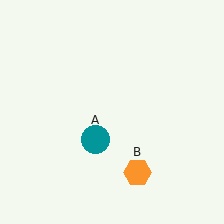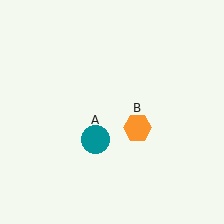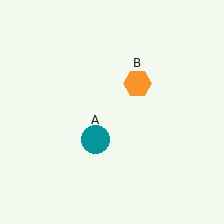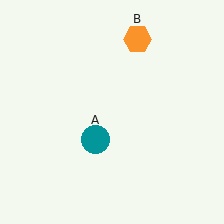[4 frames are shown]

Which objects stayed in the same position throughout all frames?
Teal circle (object A) remained stationary.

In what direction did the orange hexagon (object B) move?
The orange hexagon (object B) moved up.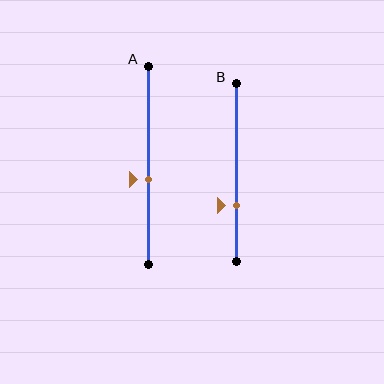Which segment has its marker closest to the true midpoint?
Segment A has its marker closest to the true midpoint.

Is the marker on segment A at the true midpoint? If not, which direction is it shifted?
No, the marker on segment A is shifted downward by about 7% of the segment length.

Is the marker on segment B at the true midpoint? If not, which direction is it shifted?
No, the marker on segment B is shifted downward by about 18% of the segment length.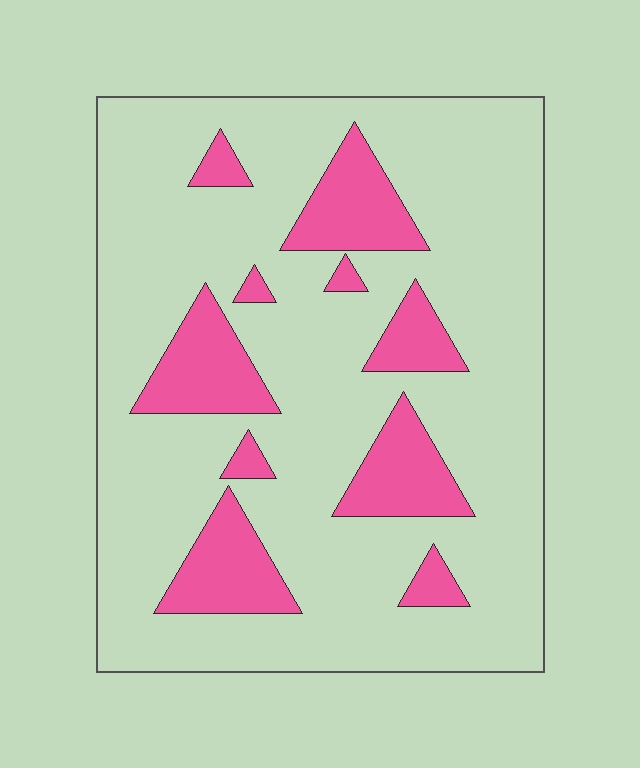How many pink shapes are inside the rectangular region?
10.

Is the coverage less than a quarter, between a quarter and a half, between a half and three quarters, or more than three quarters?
Less than a quarter.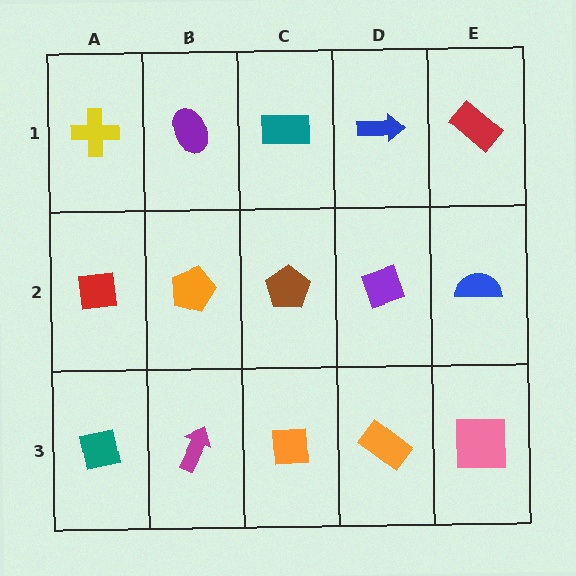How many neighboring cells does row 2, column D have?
4.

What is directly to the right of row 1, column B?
A teal rectangle.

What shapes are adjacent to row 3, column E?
A blue semicircle (row 2, column E), an orange rectangle (row 3, column D).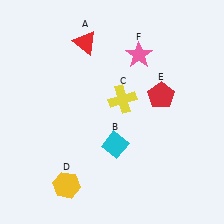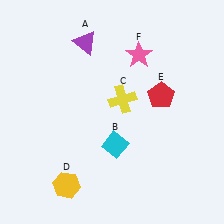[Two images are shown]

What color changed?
The triangle (A) changed from red in Image 1 to purple in Image 2.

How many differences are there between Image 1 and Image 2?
There is 1 difference between the two images.